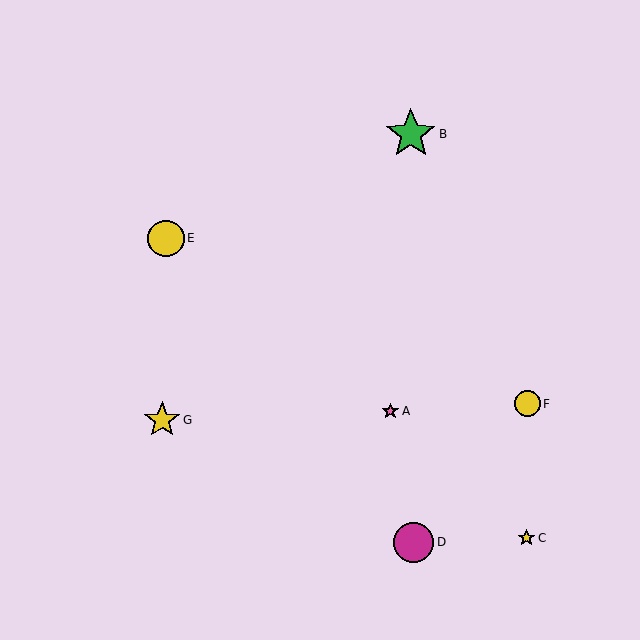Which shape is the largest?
The green star (labeled B) is the largest.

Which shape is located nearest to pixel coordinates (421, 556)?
The magenta circle (labeled D) at (414, 542) is nearest to that location.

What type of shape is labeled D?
Shape D is a magenta circle.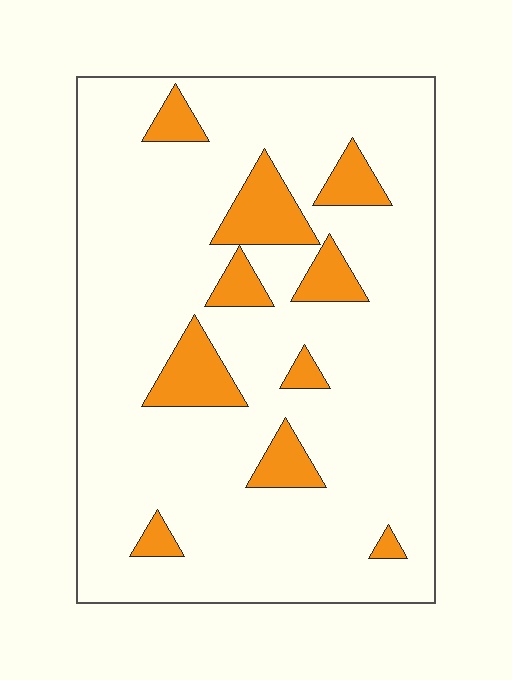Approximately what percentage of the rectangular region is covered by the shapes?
Approximately 15%.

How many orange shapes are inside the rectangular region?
10.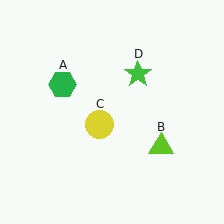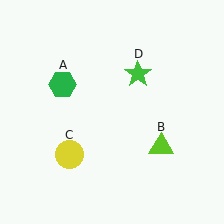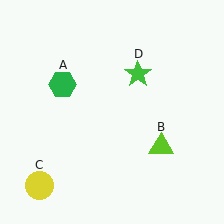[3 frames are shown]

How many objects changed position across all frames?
1 object changed position: yellow circle (object C).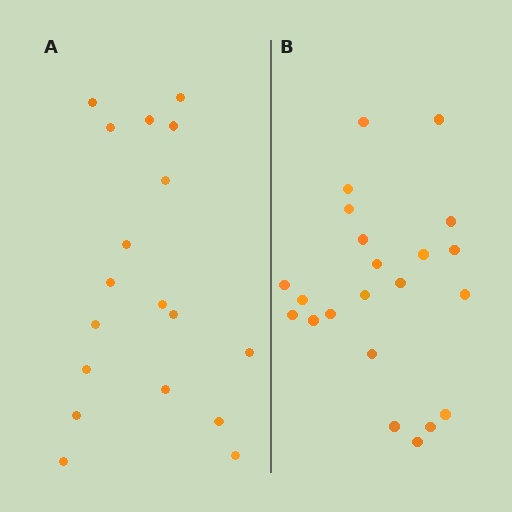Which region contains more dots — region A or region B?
Region B (the right region) has more dots.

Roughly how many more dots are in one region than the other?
Region B has about 4 more dots than region A.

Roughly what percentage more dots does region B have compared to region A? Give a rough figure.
About 20% more.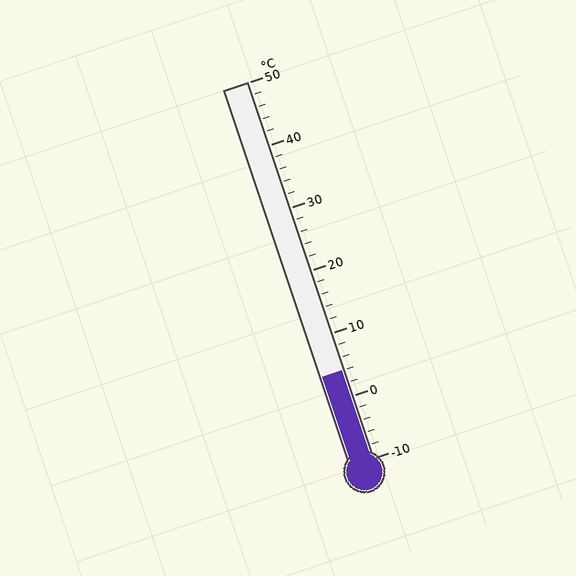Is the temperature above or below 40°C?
The temperature is below 40°C.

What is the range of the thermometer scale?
The thermometer scale ranges from -10°C to 50°C.